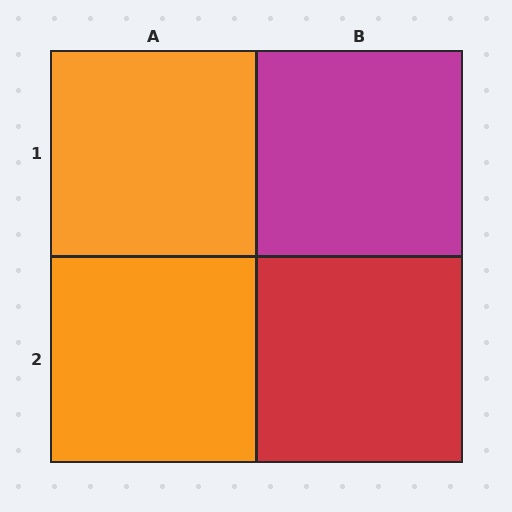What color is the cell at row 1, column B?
Magenta.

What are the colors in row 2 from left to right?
Orange, red.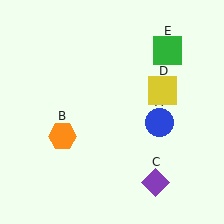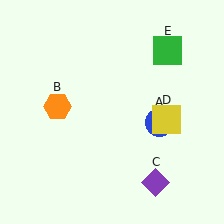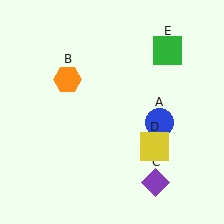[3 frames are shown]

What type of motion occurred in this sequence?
The orange hexagon (object B), yellow square (object D) rotated clockwise around the center of the scene.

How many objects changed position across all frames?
2 objects changed position: orange hexagon (object B), yellow square (object D).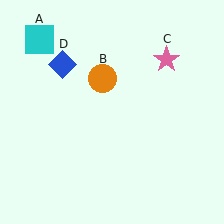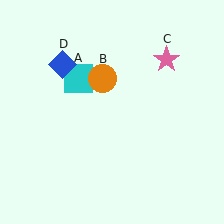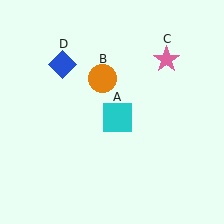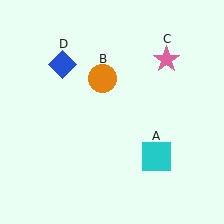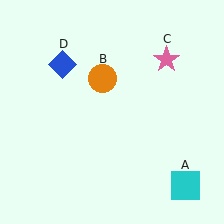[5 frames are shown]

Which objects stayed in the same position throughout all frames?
Orange circle (object B) and pink star (object C) and blue diamond (object D) remained stationary.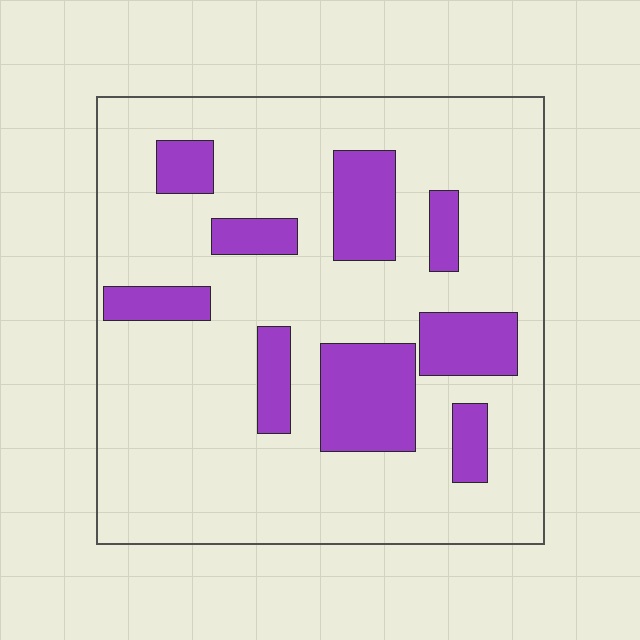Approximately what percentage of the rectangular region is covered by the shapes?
Approximately 20%.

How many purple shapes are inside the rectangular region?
9.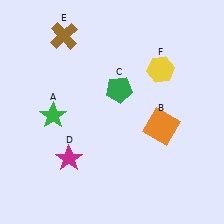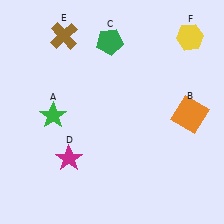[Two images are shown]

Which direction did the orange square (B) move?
The orange square (B) moved right.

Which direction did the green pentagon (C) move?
The green pentagon (C) moved up.